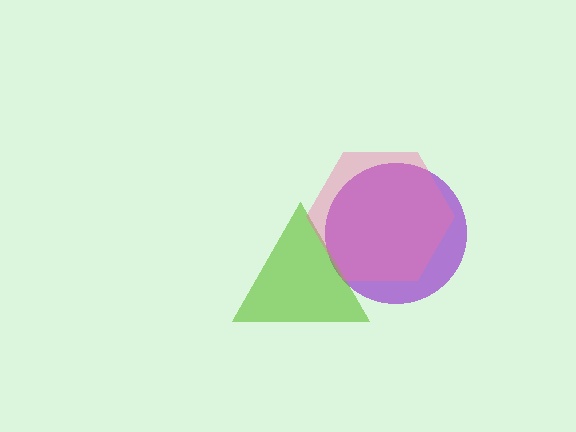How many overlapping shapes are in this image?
There are 3 overlapping shapes in the image.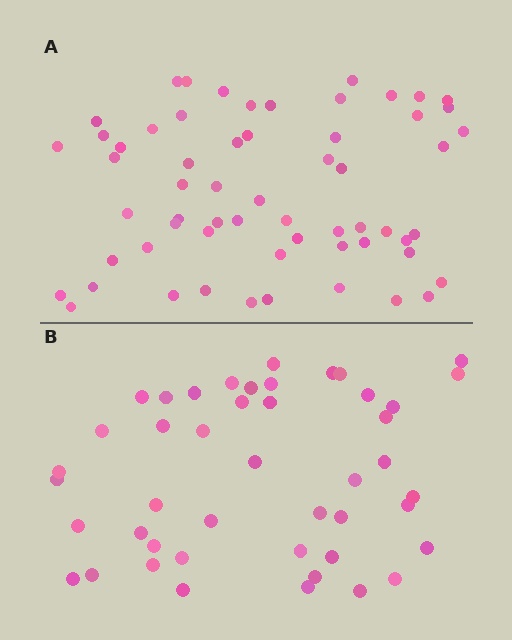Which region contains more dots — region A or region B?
Region A (the top region) has more dots.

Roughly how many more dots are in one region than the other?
Region A has approximately 15 more dots than region B.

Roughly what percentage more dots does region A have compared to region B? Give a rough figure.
About 35% more.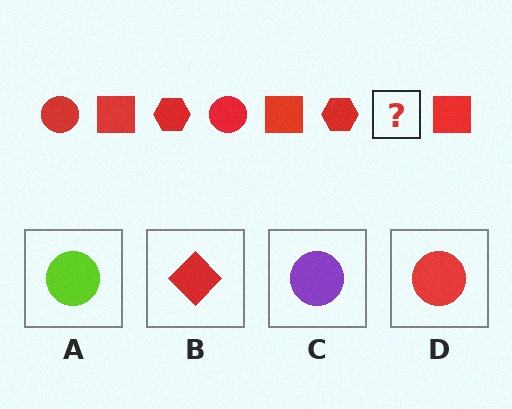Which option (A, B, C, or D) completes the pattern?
D.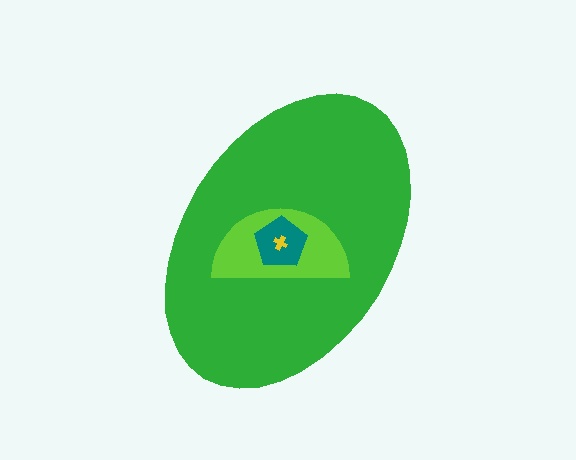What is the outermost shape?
The green ellipse.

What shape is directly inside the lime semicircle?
The teal pentagon.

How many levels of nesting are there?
4.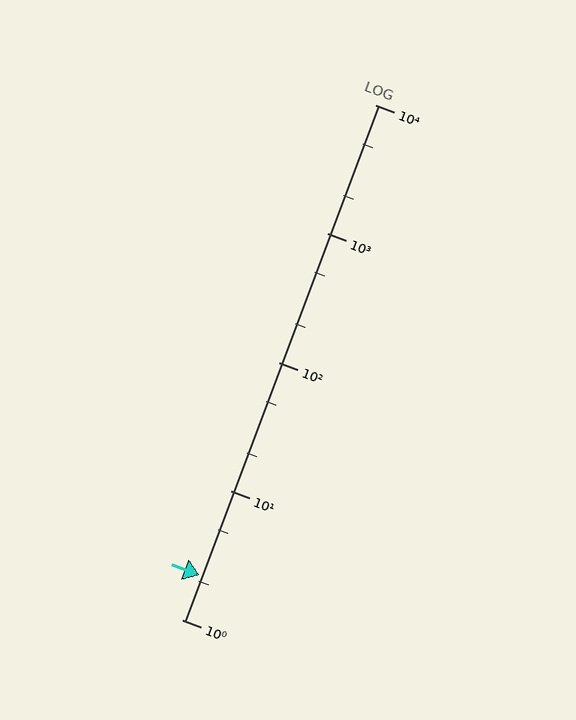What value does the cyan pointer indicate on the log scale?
The pointer indicates approximately 2.2.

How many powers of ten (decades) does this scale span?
The scale spans 4 decades, from 1 to 10000.